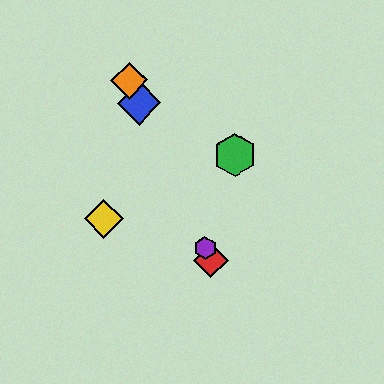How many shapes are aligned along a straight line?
4 shapes (the red diamond, the blue diamond, the purple hexagon, the orange diamond) are aligned along a straight line.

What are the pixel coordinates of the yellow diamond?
The yellow diamond is at (104, 219).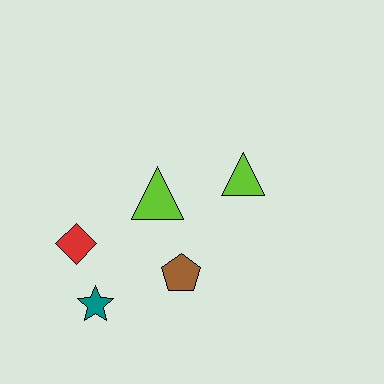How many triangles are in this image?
There are 2 triangles.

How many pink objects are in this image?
There are no pink objects.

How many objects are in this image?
There are 5 objects.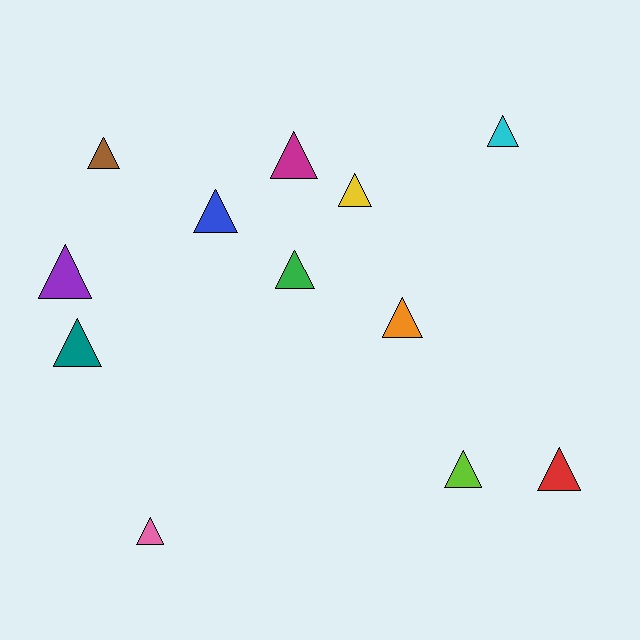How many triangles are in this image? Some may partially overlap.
There are 12 triangles.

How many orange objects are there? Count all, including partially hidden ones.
There is 1 orange object.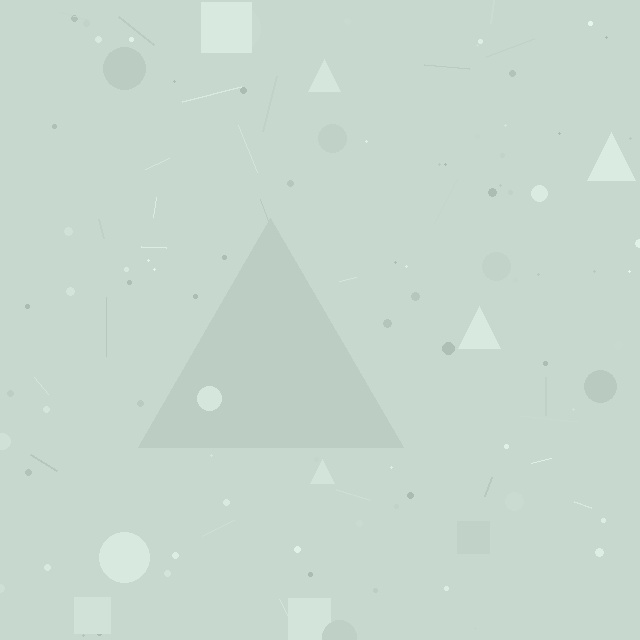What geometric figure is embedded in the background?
A triangle is embedded in the background.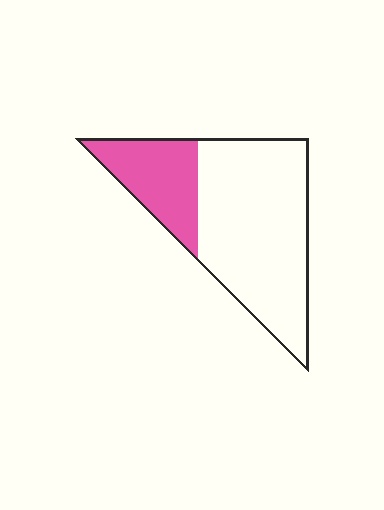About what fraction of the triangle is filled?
About one quarter (1/4).